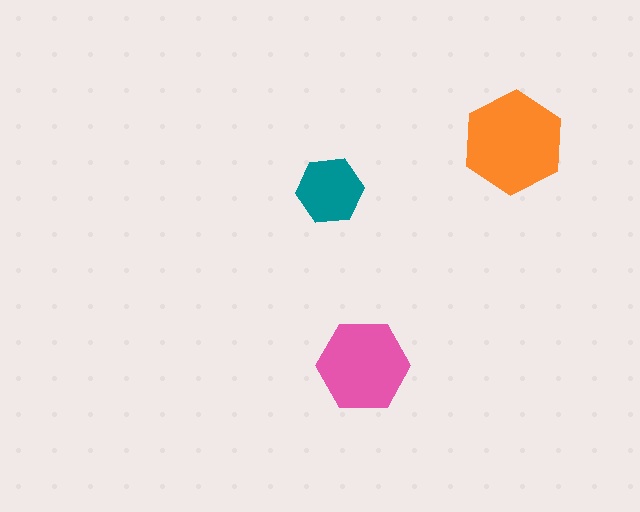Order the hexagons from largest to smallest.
the orange one, the pink one, the teal one.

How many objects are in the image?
There are 3 objects in the image.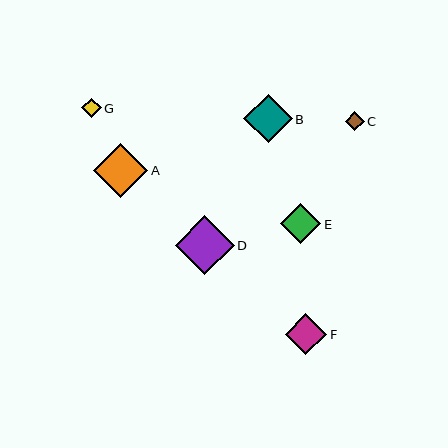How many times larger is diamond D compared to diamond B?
Diamond D is approximately 1.2 times the size of diamond B.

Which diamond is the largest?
Diamond D is the largest with a size of approximately 59 pixels.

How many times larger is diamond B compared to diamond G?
Diamond B is approximately 2.5 times the size of diamond G.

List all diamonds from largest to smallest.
From largest to smallest: D, A, B, F, E, G, C.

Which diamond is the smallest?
Diamond C is the smallest with a size of approximately 18 pixels.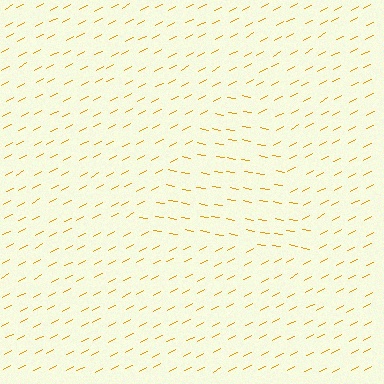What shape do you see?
I see a triangle.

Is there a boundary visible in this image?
Yes, there is a texture boundary formed by a change in line orientation.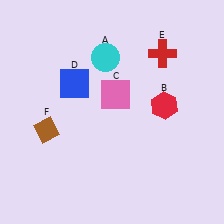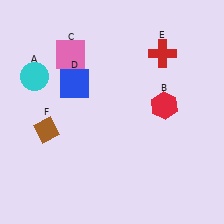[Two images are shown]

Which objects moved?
The objects that moved are: the cyan circle (A), the pink square (C).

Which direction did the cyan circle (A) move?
The cyan circle (A) moved left.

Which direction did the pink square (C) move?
The pink square (C) moved left.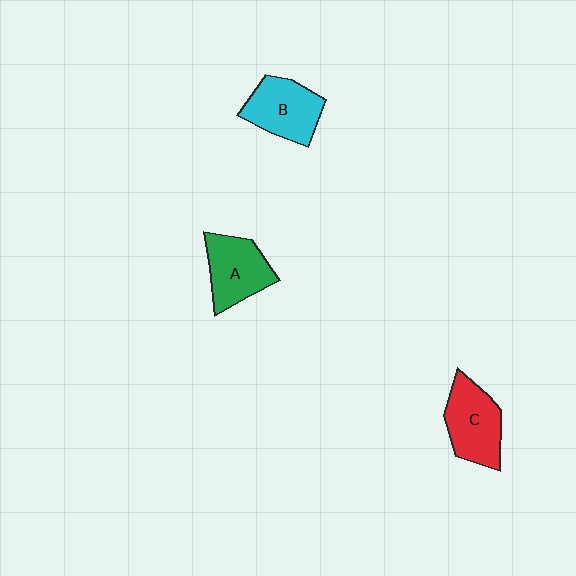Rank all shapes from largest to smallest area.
From largest to smallest: C (red), B (cyan), A (green).